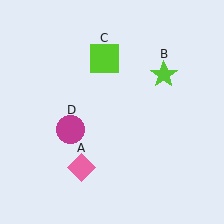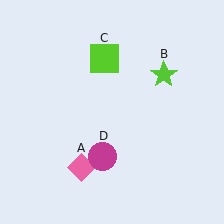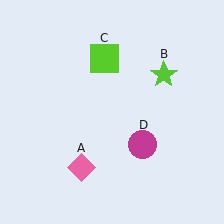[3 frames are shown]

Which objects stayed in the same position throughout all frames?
Pink diamond (object A) and lime star (object B) and lime square (object C) remained stationary.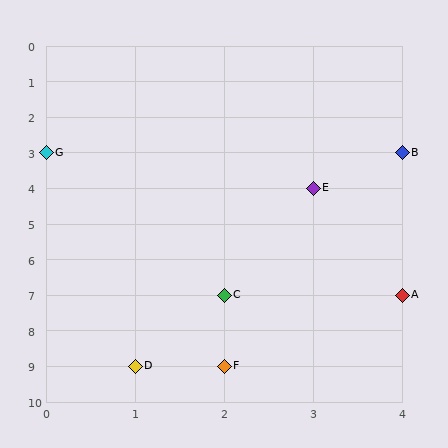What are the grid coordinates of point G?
Point G is at grid coordinates (0, 3).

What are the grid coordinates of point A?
Point A is at grid coordinates (4, 7).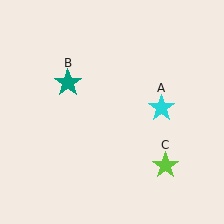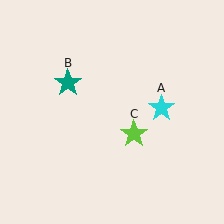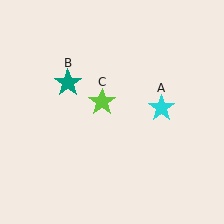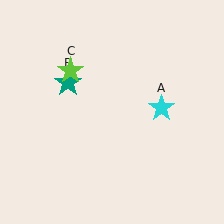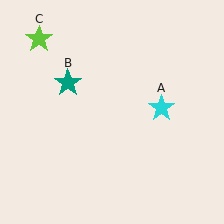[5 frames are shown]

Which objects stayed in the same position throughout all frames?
Cyan star (object A) and teal star (object B) remained stationary.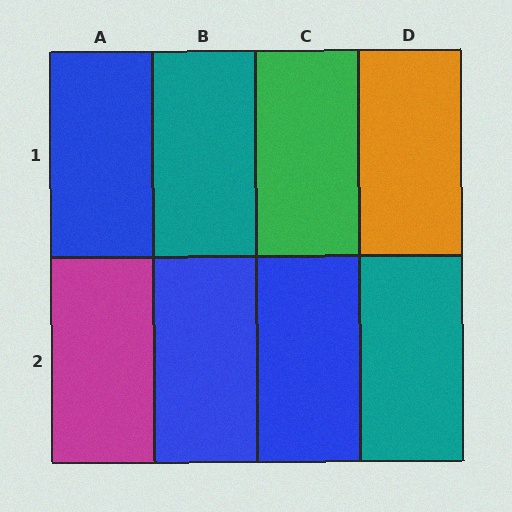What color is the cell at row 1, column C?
Green.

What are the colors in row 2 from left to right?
Magenta, blue, blue, teal.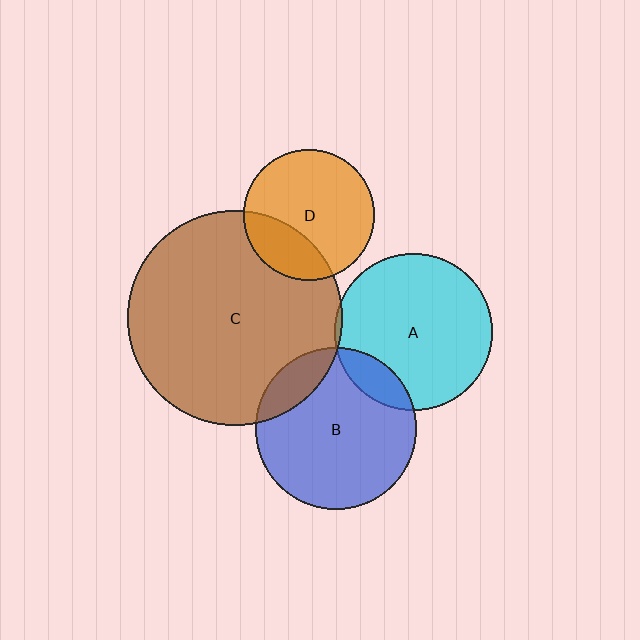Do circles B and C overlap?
Yes.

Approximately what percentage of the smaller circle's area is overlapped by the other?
Approximately 15%.